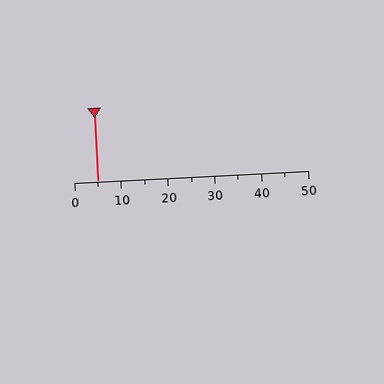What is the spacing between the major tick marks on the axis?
The major ticks are spaced 10 apart.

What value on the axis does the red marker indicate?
The marker indicates approximately 5.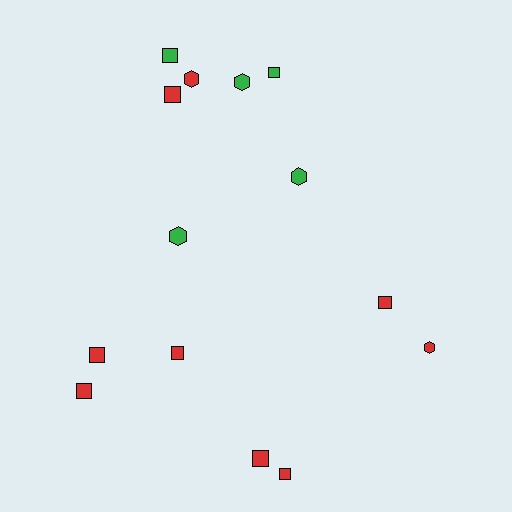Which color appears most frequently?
Red, with 9 objects.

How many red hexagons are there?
There are 2 red hexagons.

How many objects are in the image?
There are 14 objects.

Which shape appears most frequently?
Square, with 9 objects.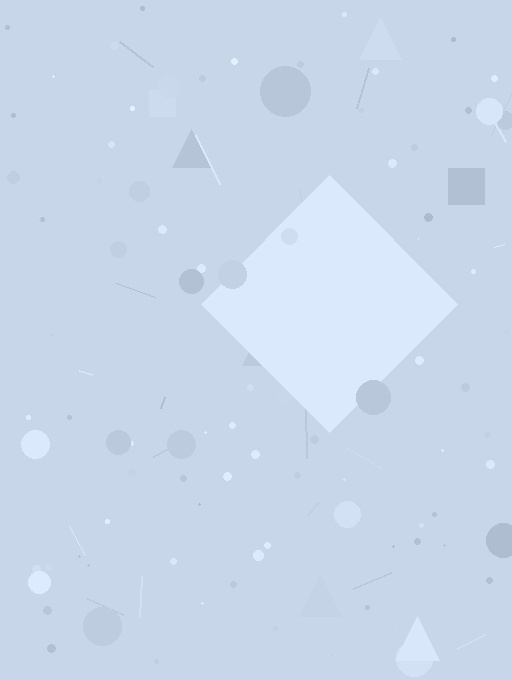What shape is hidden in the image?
A diamond is hidden in the image.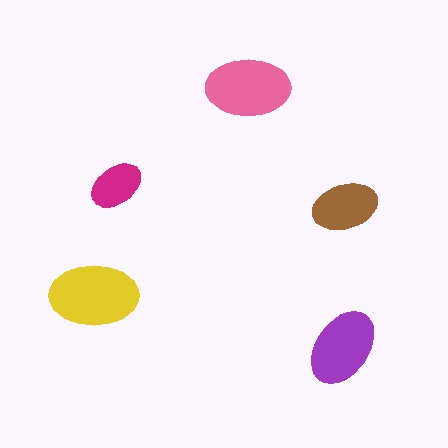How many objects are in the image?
There are 5 objects in the image.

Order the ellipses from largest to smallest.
the yellow one, the pink one, the purple one, the brown one, the magenta one.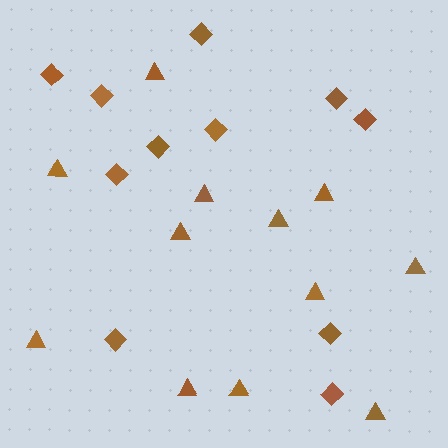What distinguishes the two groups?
There are 2 groups: one group of diamonds (11) and one group of triangles (12).